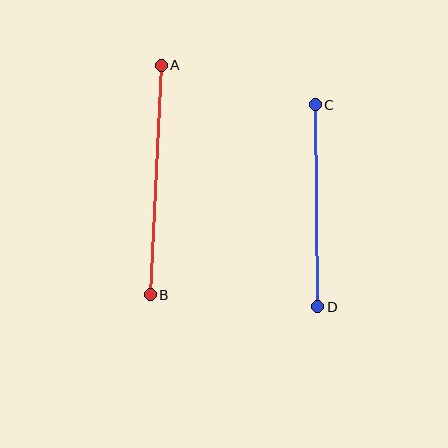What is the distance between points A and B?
The distance is approximately 230 pixels.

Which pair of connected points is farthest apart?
Points A and B are farthest apart.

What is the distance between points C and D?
The distance is approximately 202 pixels.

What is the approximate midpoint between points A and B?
The midpoint is at approximately (156, 180) pixels.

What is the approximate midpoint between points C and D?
The midpoint is at approximately (317, 206) pixels.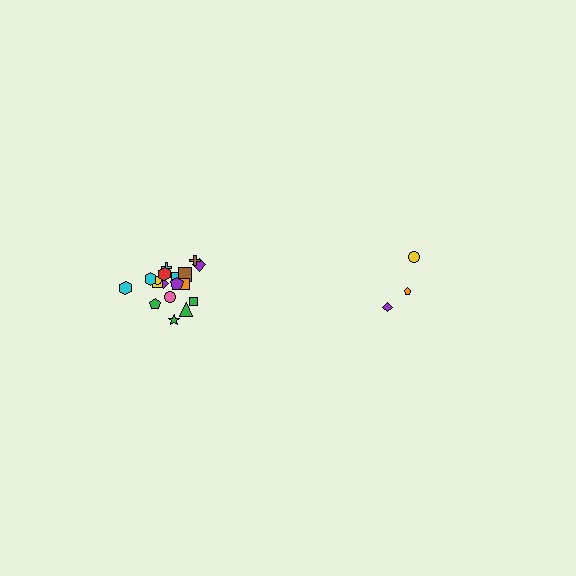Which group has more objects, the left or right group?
The left group.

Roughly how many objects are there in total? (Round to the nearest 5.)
Roughly 20 objects in total.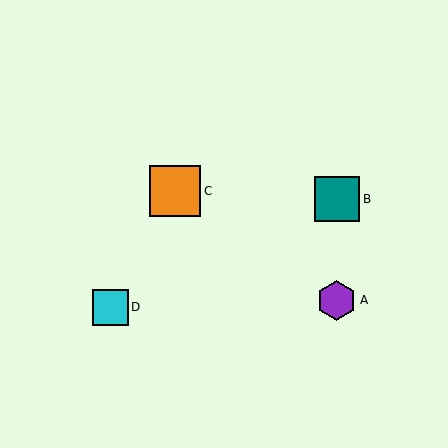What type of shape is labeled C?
Shape C is an orange square.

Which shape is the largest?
The orange square (labeled C) is the largest.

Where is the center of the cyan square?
The center of the cyan square is at (111, 307).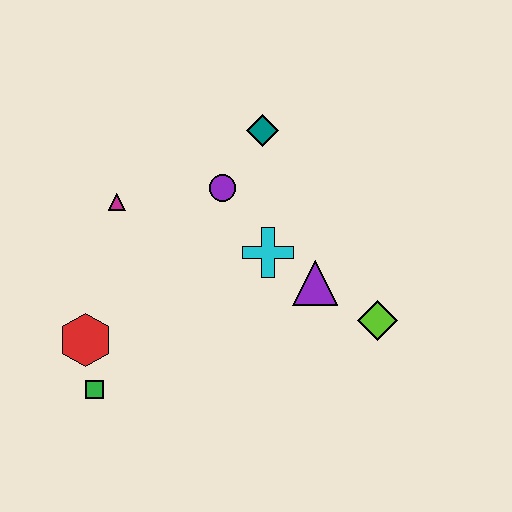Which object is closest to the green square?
The red hexagon is closest to the green square.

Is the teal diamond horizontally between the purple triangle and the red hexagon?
Yes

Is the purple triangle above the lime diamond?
Yes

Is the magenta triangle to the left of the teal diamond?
Yes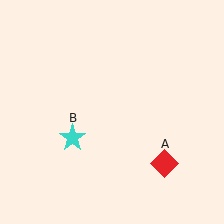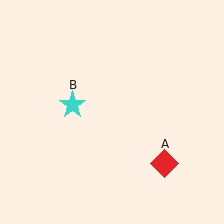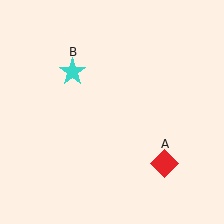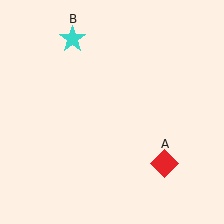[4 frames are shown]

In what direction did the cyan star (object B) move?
The cyan star (object B) moved up.